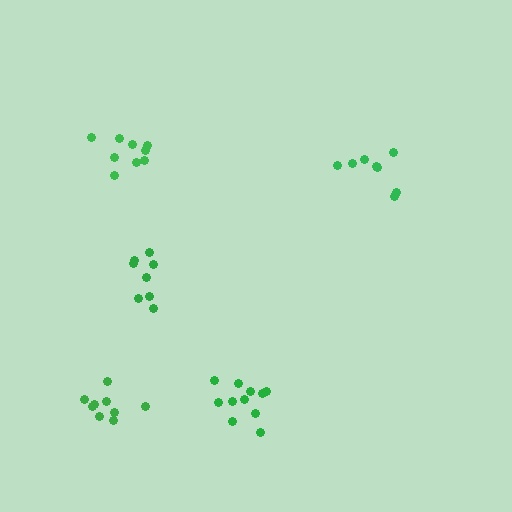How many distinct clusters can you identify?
There are 5 distinct clusters.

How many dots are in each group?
Group 1: 8 dots, Group 2: 9 dots, Group 3: 8 dots, Group 4: 11 dots, Group 5: 9 dots (45 total).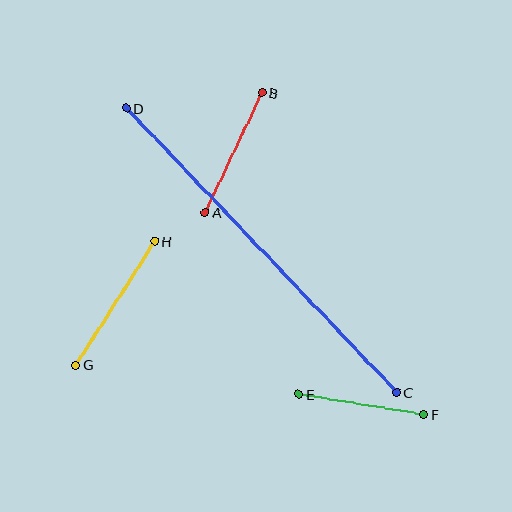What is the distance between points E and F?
The distance is approximately 126 pixels.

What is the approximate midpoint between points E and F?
The midpoint is at approximately (361, 404) pixels.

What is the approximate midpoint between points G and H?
The midpoint is at approximately (115, 303) pixels.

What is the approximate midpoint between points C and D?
The midpoint is at approximately (261, 250) pixels.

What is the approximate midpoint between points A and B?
The midpoint is at approximately (234, 153) pixels.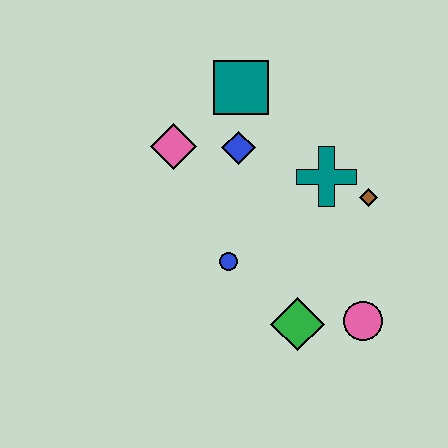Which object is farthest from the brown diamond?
The pink diamond is farthest from the brown diamond.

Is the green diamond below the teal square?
Yes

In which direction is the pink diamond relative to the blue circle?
The pink diamond is above the blue circle.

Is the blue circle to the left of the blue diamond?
Yes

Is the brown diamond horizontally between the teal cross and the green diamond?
No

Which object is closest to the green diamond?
The pink circle is closest to the green diamond.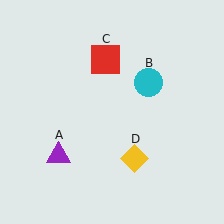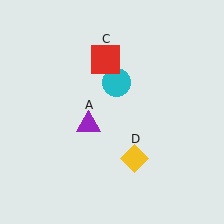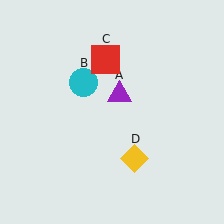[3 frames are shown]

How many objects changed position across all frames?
2 objects changed position: purple triangle (object A), cyan circle (object B).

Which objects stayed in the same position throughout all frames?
Red square (object C) and yellow diamond (object D) remained stationary.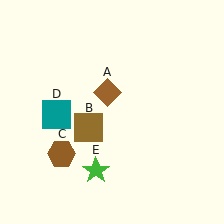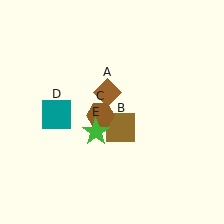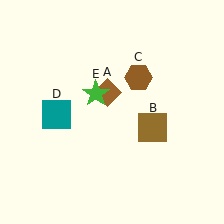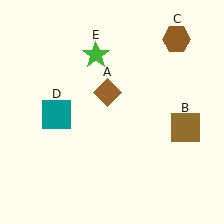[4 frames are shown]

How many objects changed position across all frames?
3 objects changed position: brown square (object B), brown hexagon (object C), green star (object E).